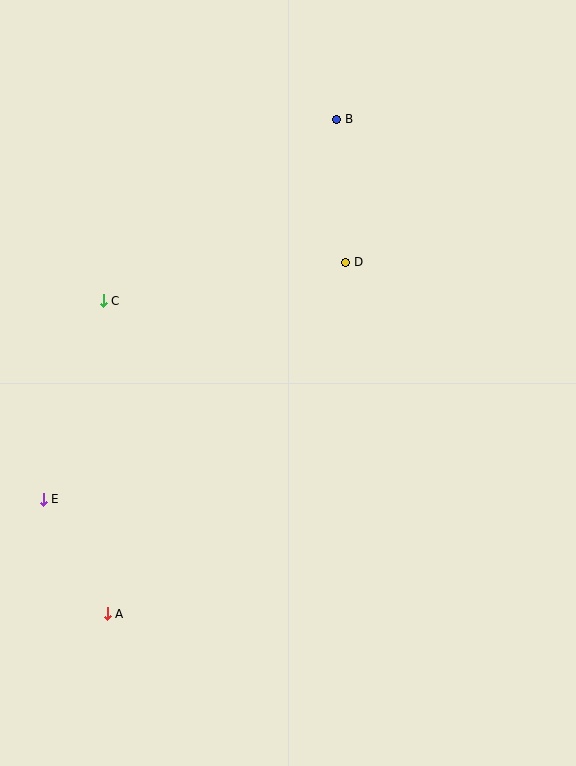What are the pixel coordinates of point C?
Point C is at (103, 301).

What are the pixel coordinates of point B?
Point B is at (337, 119).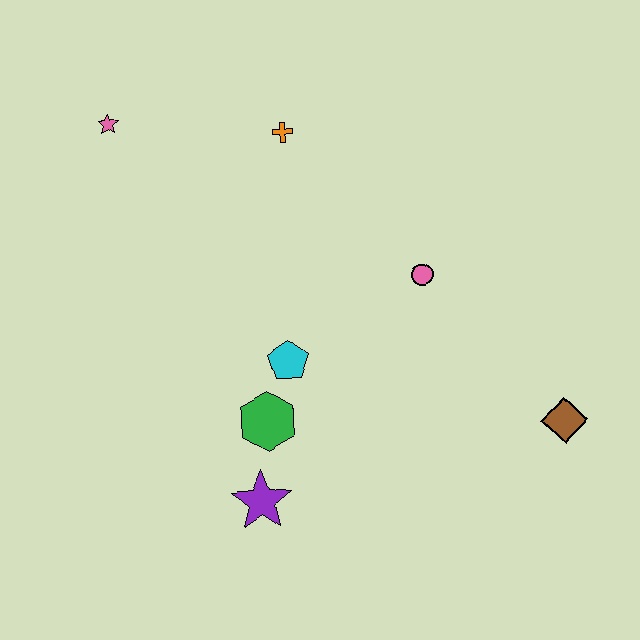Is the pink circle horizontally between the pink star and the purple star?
No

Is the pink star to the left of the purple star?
Yes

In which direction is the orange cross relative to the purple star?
The orange cross is above the purple star.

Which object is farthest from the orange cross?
The brown diamond is farthest from the orange cross.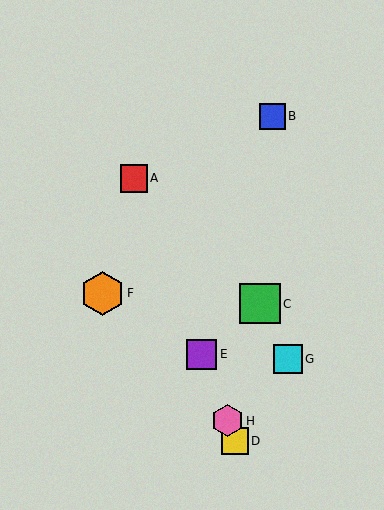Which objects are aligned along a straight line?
Objects A, D, E, H are aligned along a straight line.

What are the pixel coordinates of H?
Object H is at (227, 421).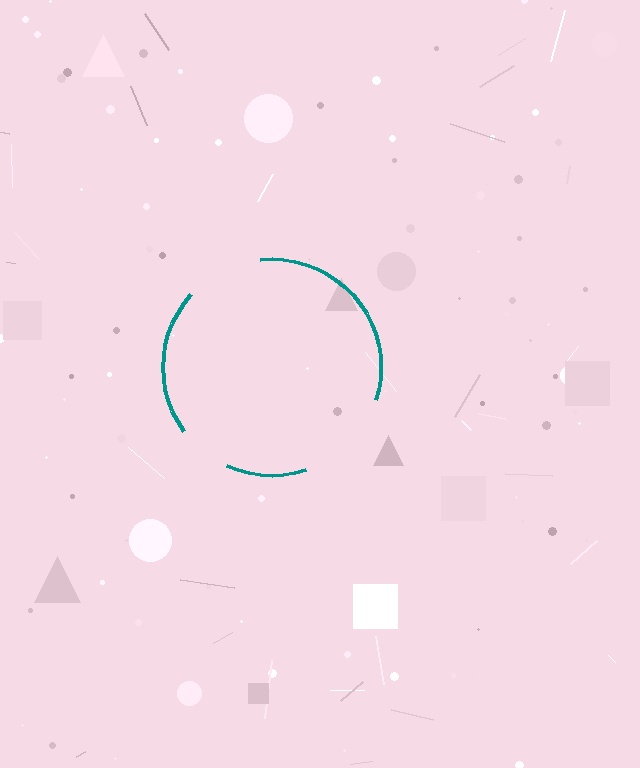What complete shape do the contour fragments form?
The contour fragments form a circle.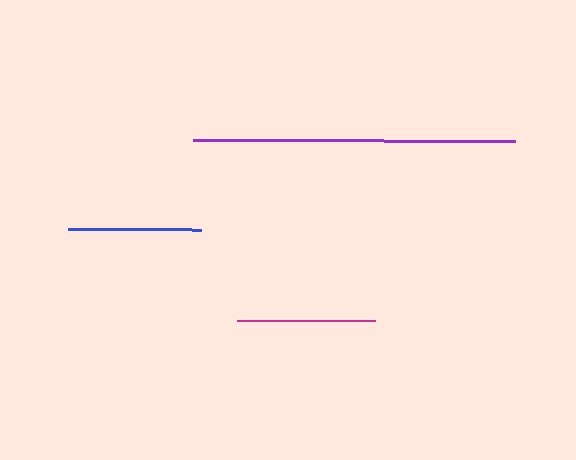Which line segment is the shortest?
The blue line is the shortest at approximately 133 pixels.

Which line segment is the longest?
The purple line is the longest at approximately 322 pixels.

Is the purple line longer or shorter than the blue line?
The purple line is longer than the blue line.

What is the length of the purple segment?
The purple segment is approximately 322 pixels long.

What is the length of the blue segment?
The blue segment is approximately 133 pixels long.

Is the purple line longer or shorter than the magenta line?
The purple line is longer than the magenta line.